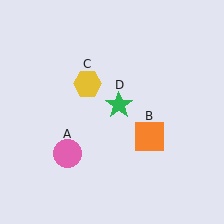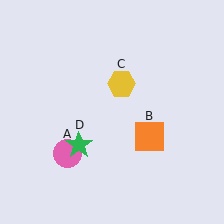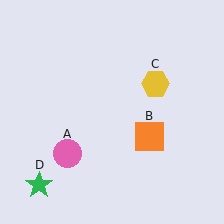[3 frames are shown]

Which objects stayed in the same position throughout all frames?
Pink circle (object A) and orange square (object B) remained stationary.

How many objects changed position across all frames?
2 objects changed position: yellow hexagon (object C), green star (object D).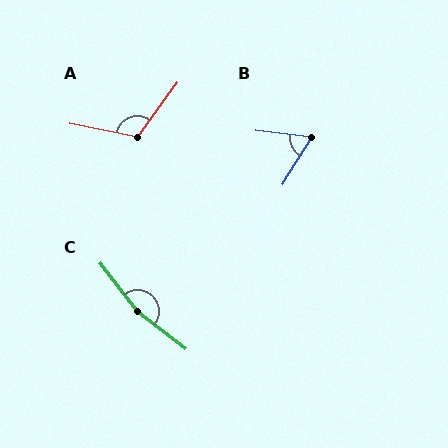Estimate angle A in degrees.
Approximately 115 degrees.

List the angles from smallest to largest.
B (65°), A (115°), C (166°).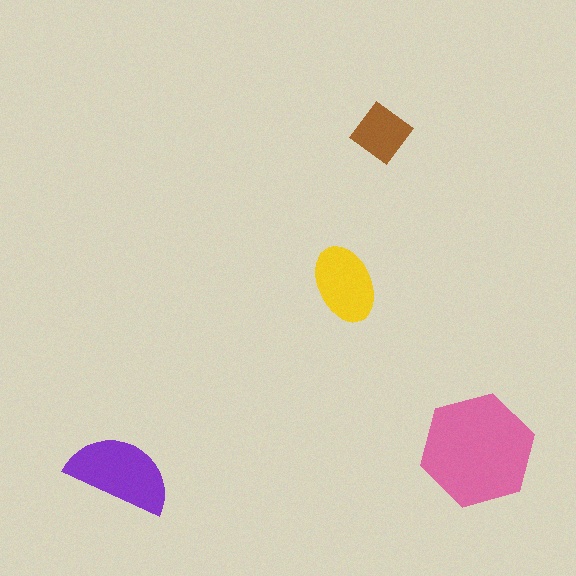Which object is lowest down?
The purple semicircle is bottommost.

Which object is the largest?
The pink hexagon.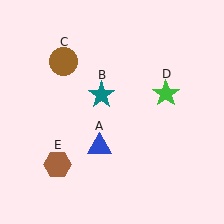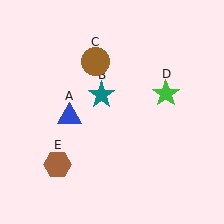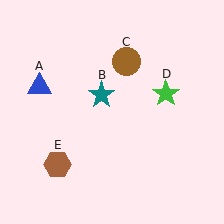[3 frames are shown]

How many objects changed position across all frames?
2 objects changed position: blue triangle (object A), brown circle (object C).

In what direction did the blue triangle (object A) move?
The blue triangle (object A) moved up and to the left.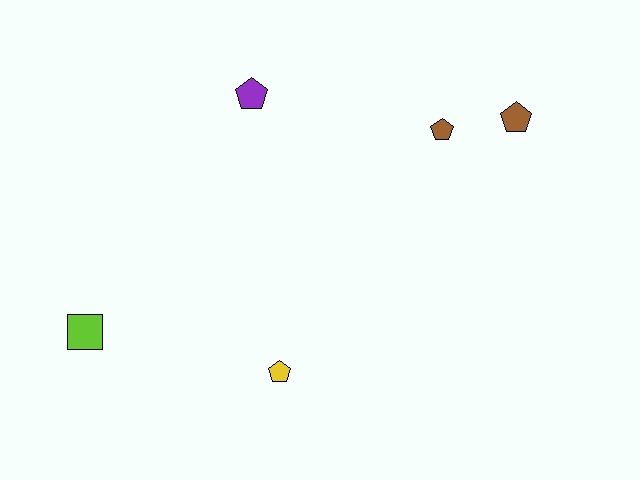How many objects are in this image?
There are 5 objects.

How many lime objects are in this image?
There is 1 lime object.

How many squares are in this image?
There is 1 square.